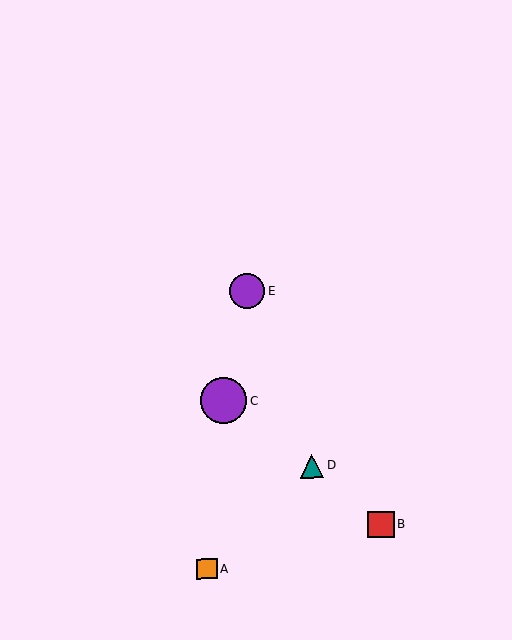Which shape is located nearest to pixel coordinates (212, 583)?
The orange square (labeled A) at (207, 569) is nearest to that location.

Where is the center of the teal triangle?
The center of the teal triangle is at (312, 466).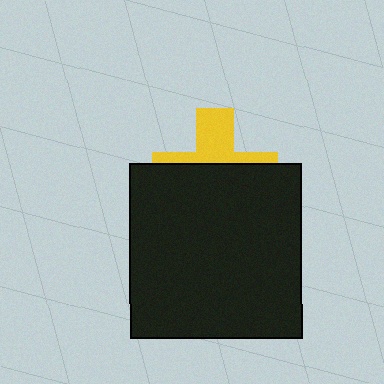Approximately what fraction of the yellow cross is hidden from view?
Roughly 62% of the yellow cross is hidden behind the black rectangle.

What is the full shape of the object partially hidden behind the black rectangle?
The partially hidden object is a yellow cross.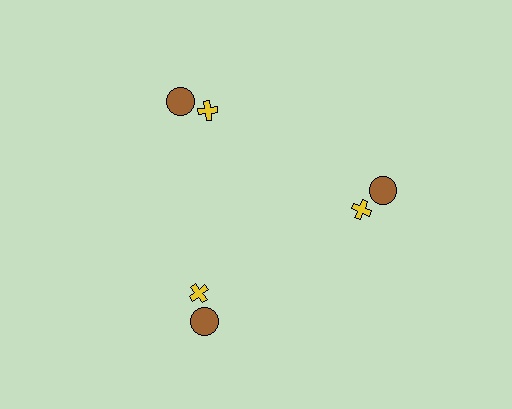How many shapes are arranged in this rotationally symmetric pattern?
There are 6 shapes, arranged in 3 groups of 2.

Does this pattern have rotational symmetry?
Yes, this pattern has 3-fold rotational symmetry. It looks the same after rotating 120 degrees around the center.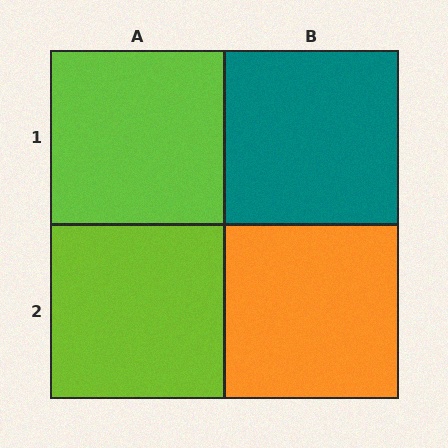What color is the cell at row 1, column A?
Lime.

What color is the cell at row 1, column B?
Teal.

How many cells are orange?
1 cell is orange.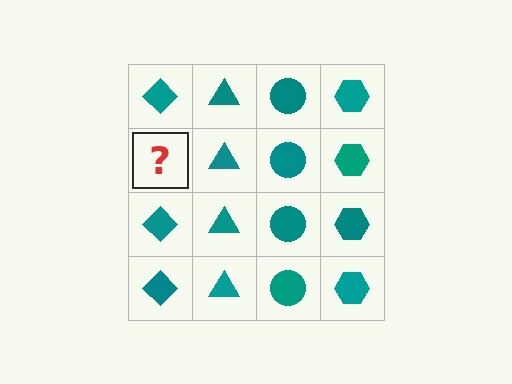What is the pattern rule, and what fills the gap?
The rule is that each column has a consistent shape. The gap should be filled with a teal diamond.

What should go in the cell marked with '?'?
The missing cell should contain a teal diamond.